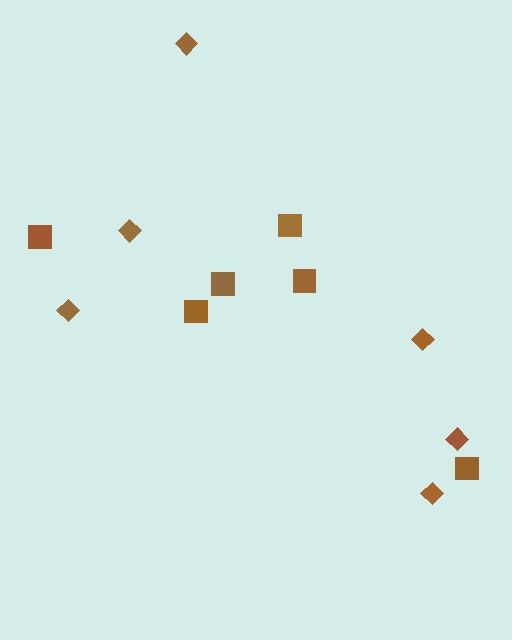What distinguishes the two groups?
There are 2 groups: one group of diamonds (6) and one group of squares (6).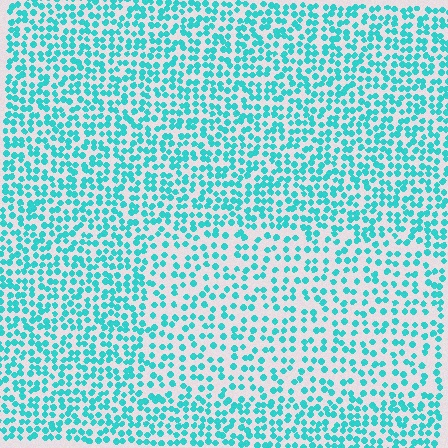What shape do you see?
I see a rectangle.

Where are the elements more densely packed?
The elements are more densely packed outside the rectangle boundary.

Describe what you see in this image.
The image contains small cyan elements arranged at two different densities. A rectangle-shaped region is visible where the elements are less densely packed than the surrounding area.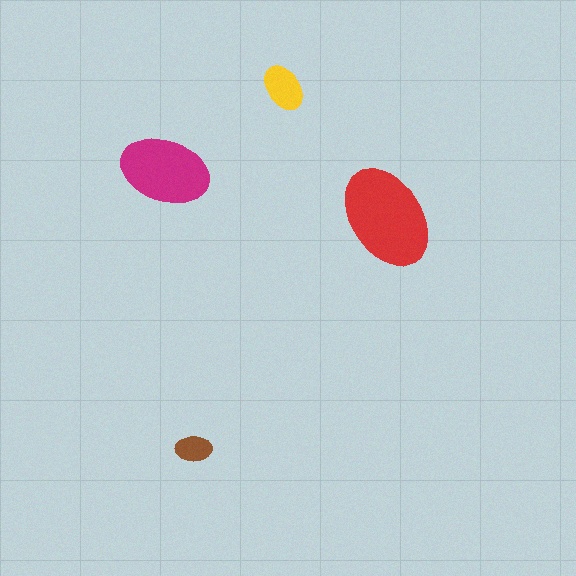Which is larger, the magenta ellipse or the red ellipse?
The red one.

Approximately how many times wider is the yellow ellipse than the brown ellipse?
About 1.5 times wider.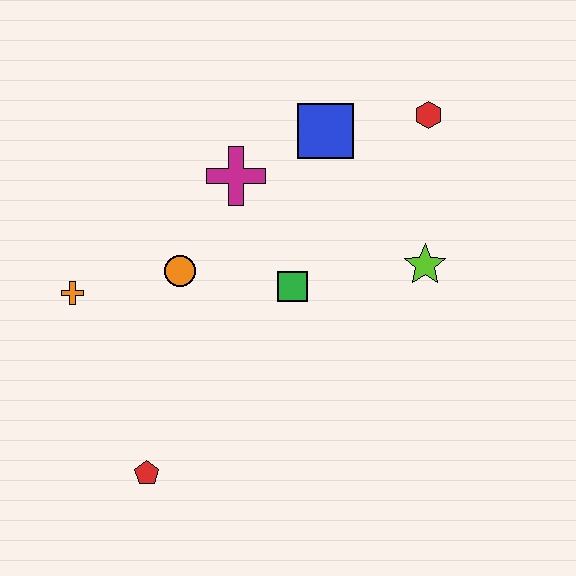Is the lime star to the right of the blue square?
Yes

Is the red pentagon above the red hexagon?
No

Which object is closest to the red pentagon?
The orange cross is closest to the red pentagon.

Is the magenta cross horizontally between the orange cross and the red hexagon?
Yes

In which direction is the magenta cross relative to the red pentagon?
The magenta cross is above the red pentagon.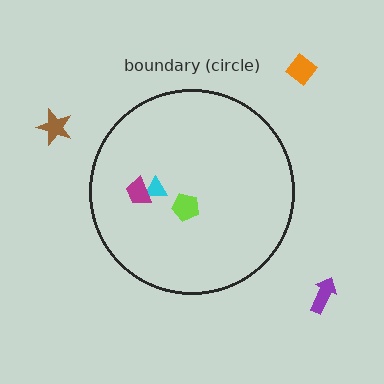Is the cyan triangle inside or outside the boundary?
Inside.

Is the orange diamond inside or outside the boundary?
Outside.